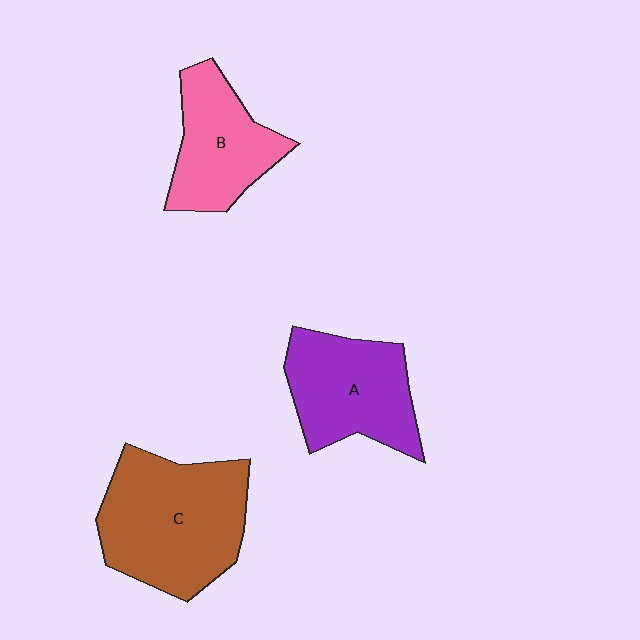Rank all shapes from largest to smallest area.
From largest to smallest: C (brown), A (purple), B (pink).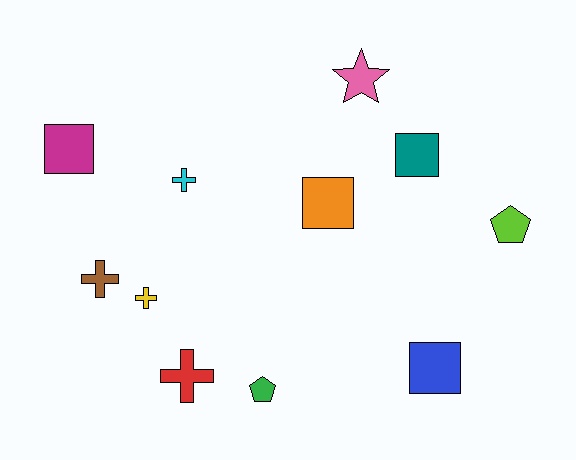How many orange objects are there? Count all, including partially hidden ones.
There is 1 orange object.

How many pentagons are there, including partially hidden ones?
There are 2 pentagons.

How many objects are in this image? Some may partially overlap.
There are 11 objects.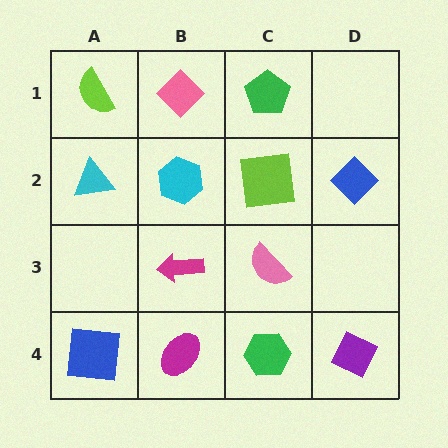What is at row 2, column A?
A cyan triangle.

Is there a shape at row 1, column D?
No, that cell is empty.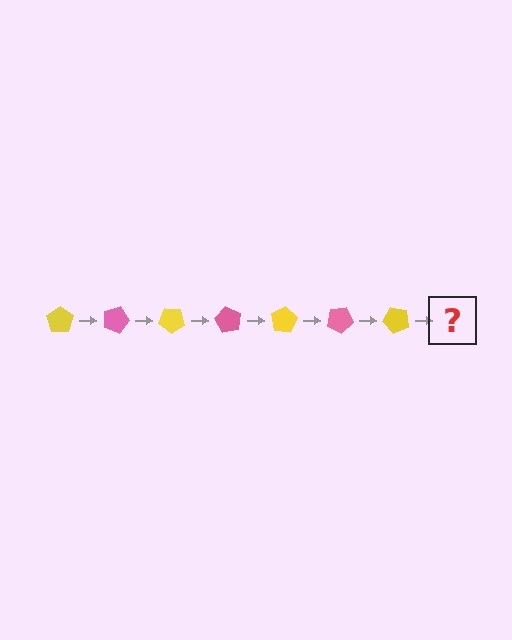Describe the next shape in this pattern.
It should be a pink pentagon, rotated 140 degrees from the start.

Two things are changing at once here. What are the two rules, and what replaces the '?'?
The two rules are that it rotates 20 degrees each step and the color cycles through yellow and pink. The '?' should be a pink pentagon, rotated 140 degrees from the start.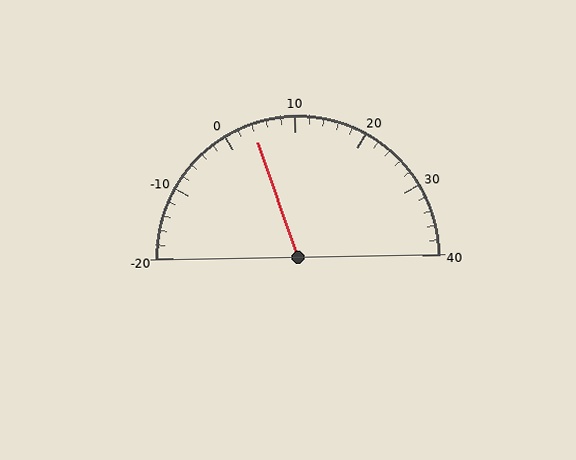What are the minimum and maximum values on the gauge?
The gauge ranges from -20 to 40.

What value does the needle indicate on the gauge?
The needle indicates approximately 4.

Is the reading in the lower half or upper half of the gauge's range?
The reading is in the lower half of the range (-20 to 40).